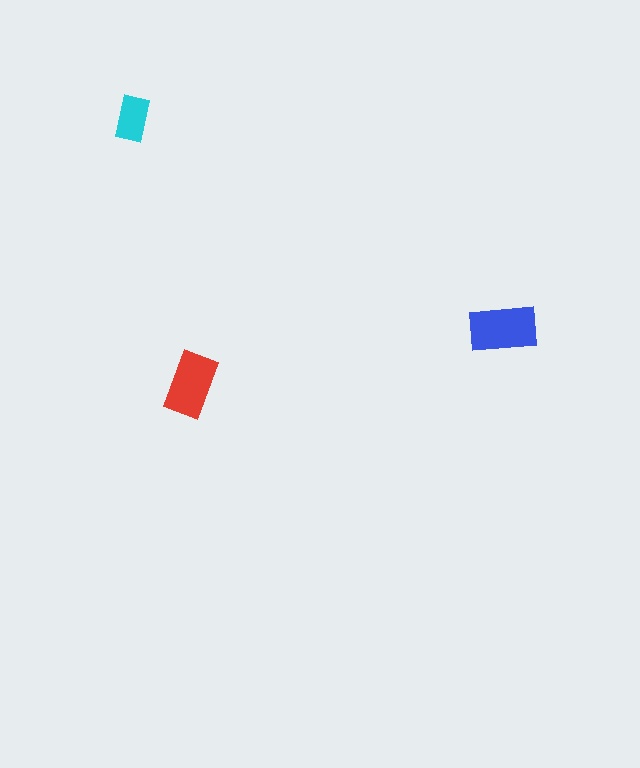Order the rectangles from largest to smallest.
the blue one, the red one, the cyan one.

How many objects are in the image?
There are 3 objects in the image.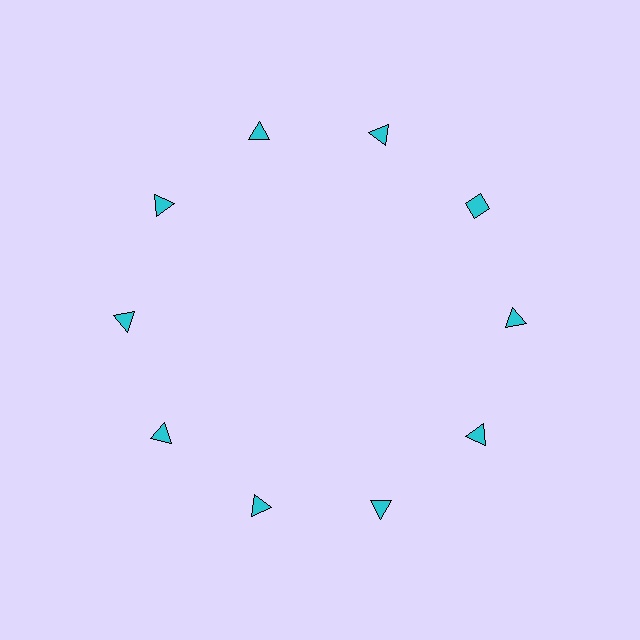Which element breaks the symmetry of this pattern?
The cyan diamond at roughly the 2 o'clock position breaks the symmetry. All other shapes are cyan triangles.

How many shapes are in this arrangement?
There are 10 shapes arranged in a ring pattern.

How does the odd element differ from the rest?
It has a different shape: diamond instead of triangle.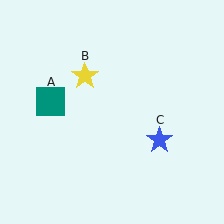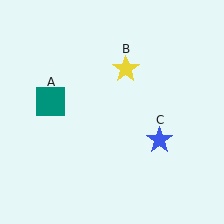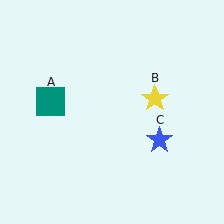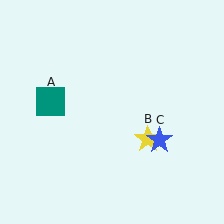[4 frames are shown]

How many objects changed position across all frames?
1 object changed position: yellow star (object B).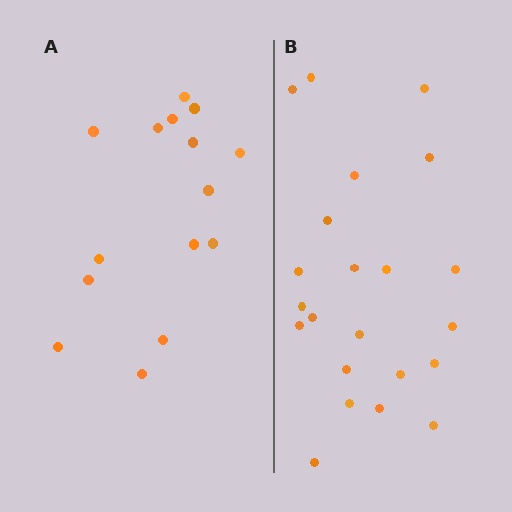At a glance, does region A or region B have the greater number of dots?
Region B (the right region) has more dots.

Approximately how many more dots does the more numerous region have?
Region B has roughly 8 or so more dots than region A.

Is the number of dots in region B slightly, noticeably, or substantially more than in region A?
Region B has substantially more. The ratio is roughly 1.5 to 1.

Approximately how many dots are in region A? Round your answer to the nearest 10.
About 20 dots. (The exact count is 15, which rounds to 20.)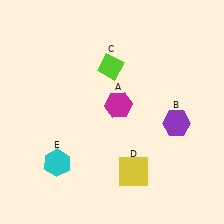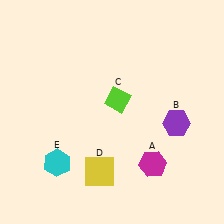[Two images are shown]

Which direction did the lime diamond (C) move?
The lime diamond (C) moved down.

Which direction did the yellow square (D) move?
The yellow square (D) moved left.